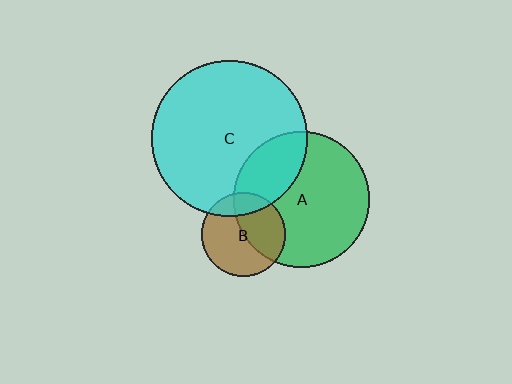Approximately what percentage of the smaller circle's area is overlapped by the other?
Approximately 20%.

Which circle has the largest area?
Circle C (cyan).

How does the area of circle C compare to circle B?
Approximately 3.5 times.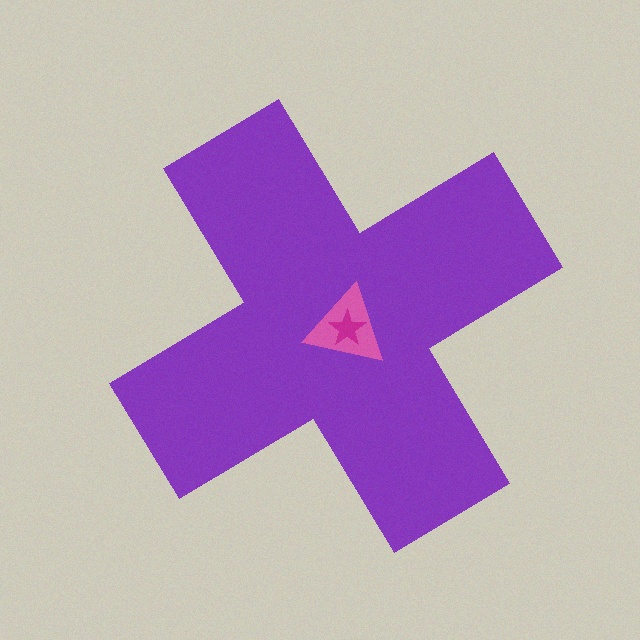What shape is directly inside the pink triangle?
The magenta star.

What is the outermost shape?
The purple cross.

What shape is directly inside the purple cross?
The pink triangle.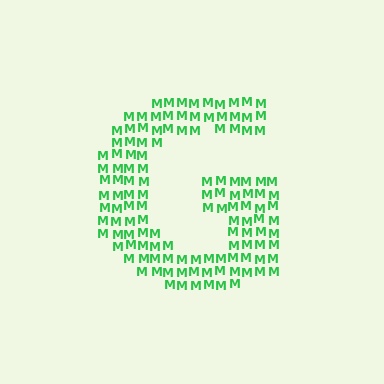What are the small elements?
The small elements are letter M's.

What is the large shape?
The large shape is the letter G.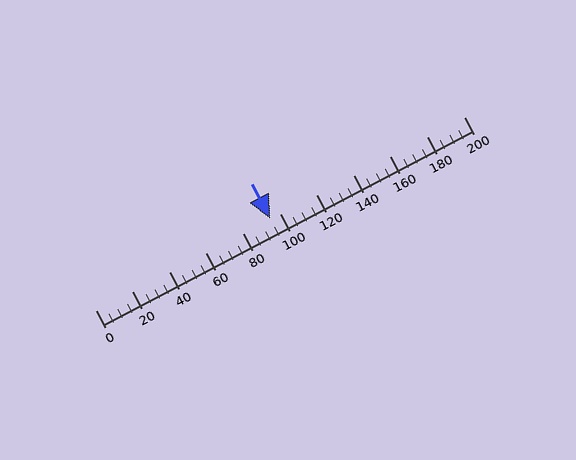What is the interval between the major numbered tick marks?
The major tick marks are spaced 20 units apart.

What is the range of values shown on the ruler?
The ruler shows values from 0 to 200.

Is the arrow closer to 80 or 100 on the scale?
The arrow is closer to 100.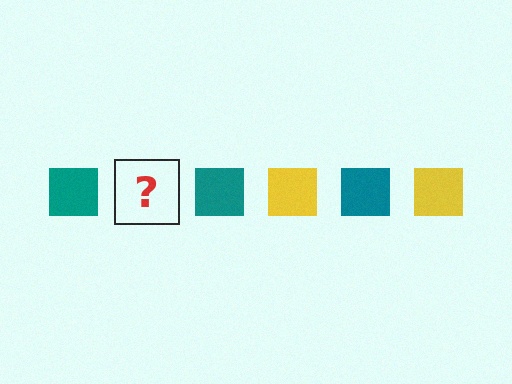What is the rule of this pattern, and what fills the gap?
The rule is that the pattern cycles through teal, yellow squares. The gap should be filled with a yellow square.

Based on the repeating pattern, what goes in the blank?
The blank should be a yellow square.